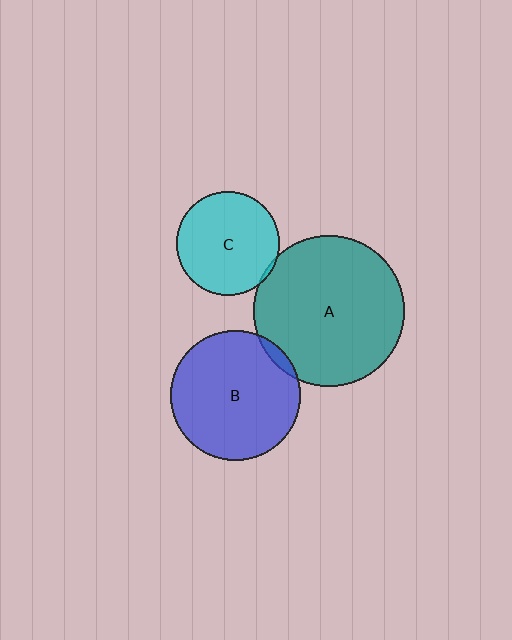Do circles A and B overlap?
Yes.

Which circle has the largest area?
Circle A (teal).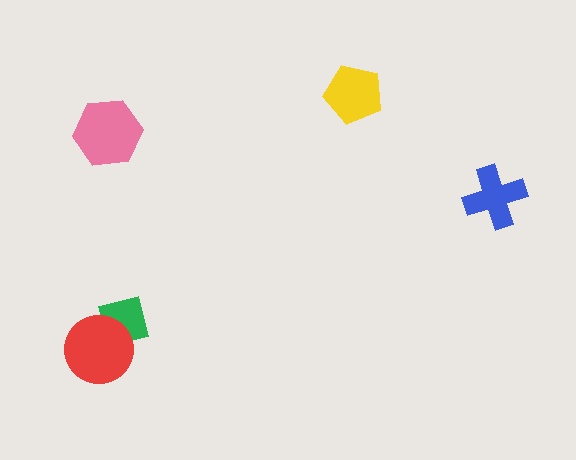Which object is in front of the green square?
The red circle is in front of the green square.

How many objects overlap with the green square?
1 object overlaps with the green square.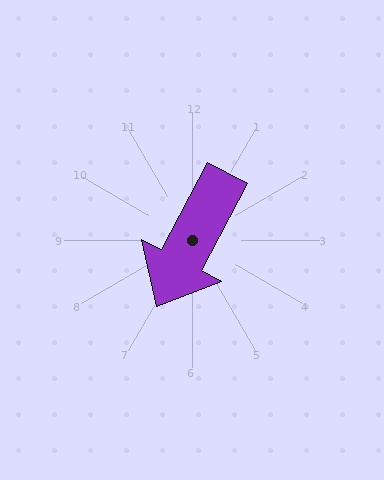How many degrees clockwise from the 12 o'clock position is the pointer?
Approximately 208 degrees.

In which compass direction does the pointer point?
Southwest.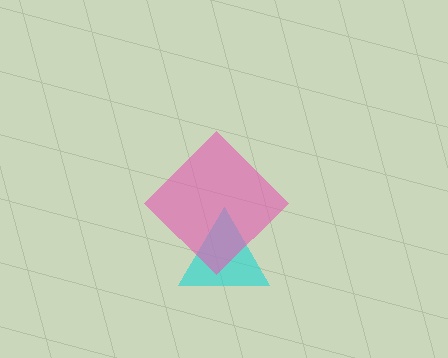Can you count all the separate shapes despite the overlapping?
Yes, there are 2 separate shapes.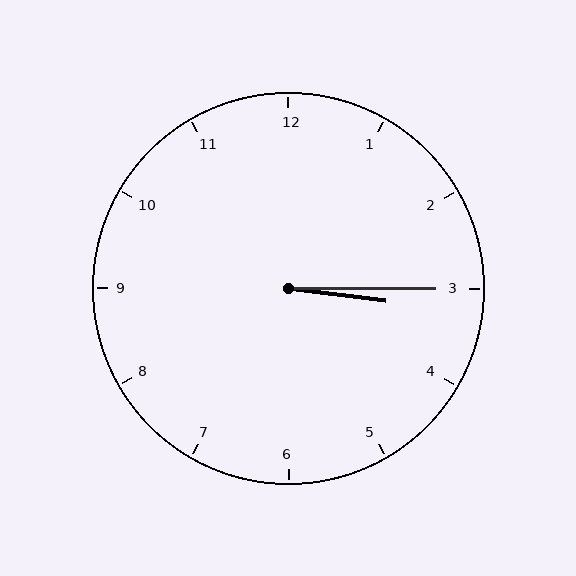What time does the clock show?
3:15.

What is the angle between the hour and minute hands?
Approximately 8 degrees.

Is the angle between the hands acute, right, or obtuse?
It is acute.